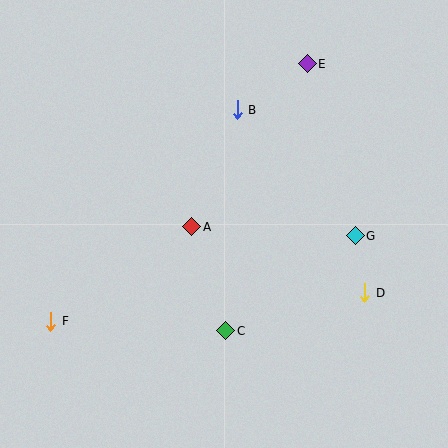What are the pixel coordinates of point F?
Point F is at (51, 321).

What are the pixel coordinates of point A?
Point A is at (192, 227).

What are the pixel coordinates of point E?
Point E is at (307, 64).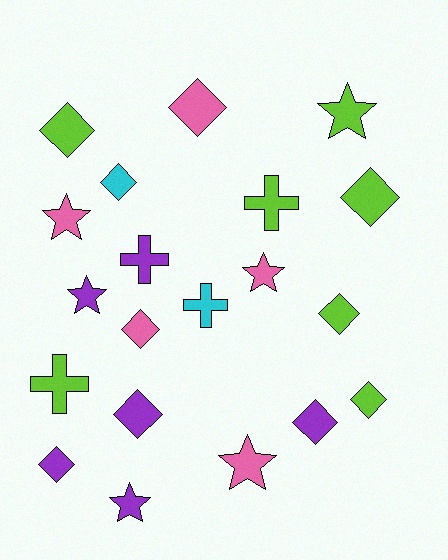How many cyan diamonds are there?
There is 1 cyan diamond.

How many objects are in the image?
There are 20 objects.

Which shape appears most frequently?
Diamond, with 10 objects.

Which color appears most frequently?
Lime, with 7 objects.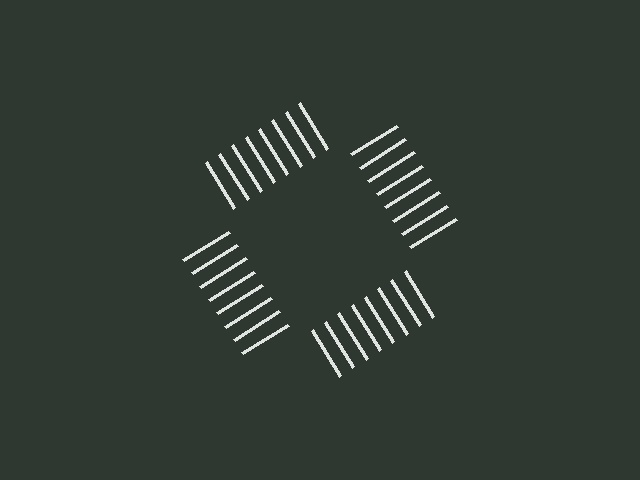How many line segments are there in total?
32 — 8 along each of the 4 edges.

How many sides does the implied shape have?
4 sides — the line-ends trace a square.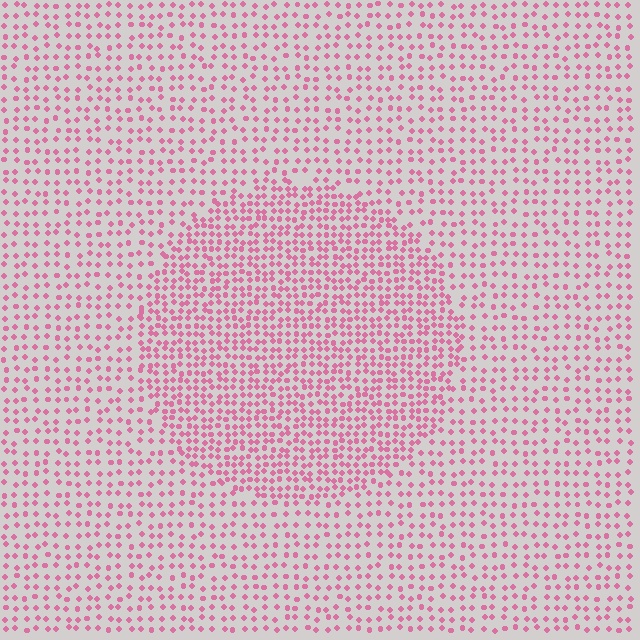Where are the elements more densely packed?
The elements are more densely packed inside the circle boundary.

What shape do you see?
I see a circle.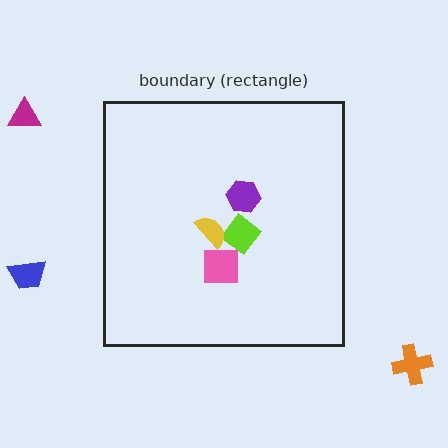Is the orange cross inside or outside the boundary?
Outside.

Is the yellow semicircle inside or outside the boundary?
Inside.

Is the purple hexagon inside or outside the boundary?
Inside.